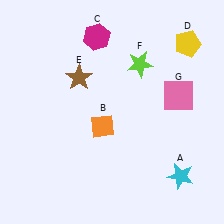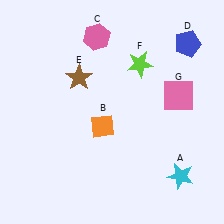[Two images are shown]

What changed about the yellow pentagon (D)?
In Image 1, D is yellow. In Image 2, it changed to blue.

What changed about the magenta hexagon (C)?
In Image 1, C is magenta. In Image 2, it changed to pink.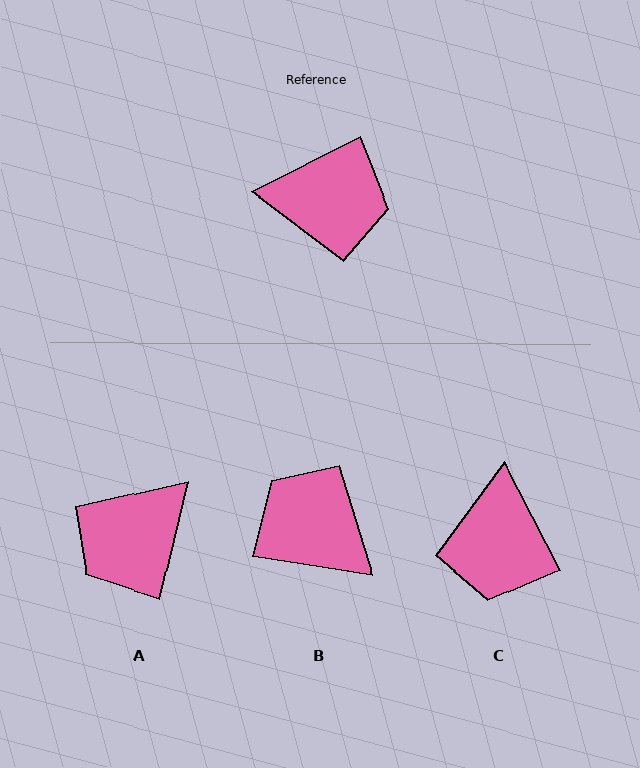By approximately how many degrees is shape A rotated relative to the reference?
Approximately 130 degrees clockwise.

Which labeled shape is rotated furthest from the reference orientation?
B, about 144 degrees away.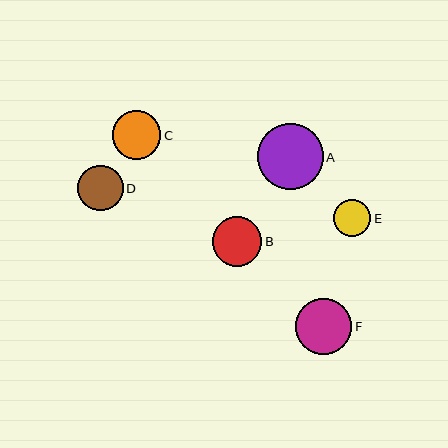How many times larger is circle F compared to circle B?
Circle F is approximately 1.1 times the size of circle B.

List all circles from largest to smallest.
From largest to smallest: A, F, B, C, D, E.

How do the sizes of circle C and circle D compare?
Circle C and circle D are approximately the same size.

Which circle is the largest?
Circle A is the largest with a size of approximately 66 pixels.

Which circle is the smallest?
Circle E is the smallest with a size of approximately 37 pixels.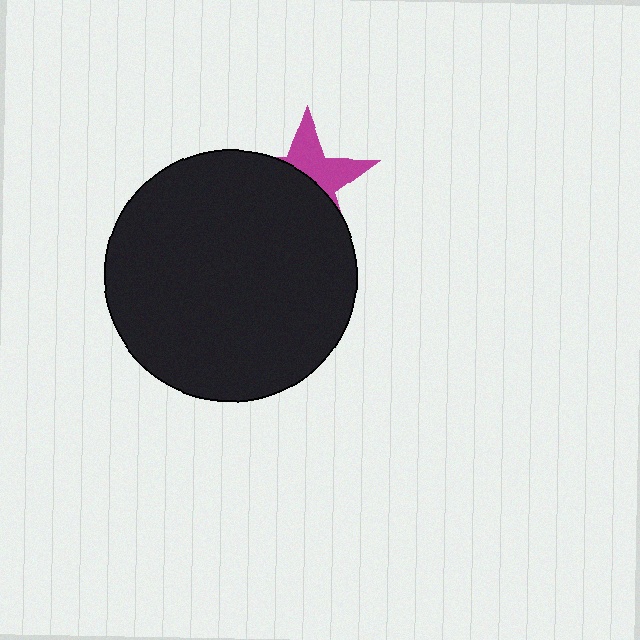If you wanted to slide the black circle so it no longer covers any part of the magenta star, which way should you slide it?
Slide it down — that is the most direct way to separate the two shapes.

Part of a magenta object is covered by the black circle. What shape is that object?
It is a star.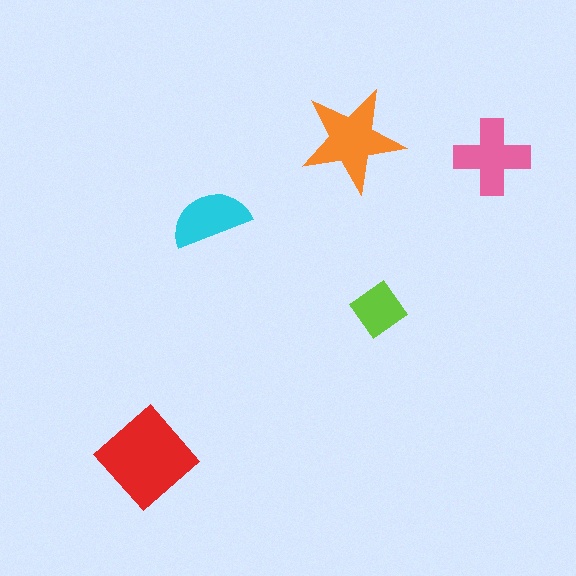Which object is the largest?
The red diamond.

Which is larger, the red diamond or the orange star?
The red diamond.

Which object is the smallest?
The lime diamond.